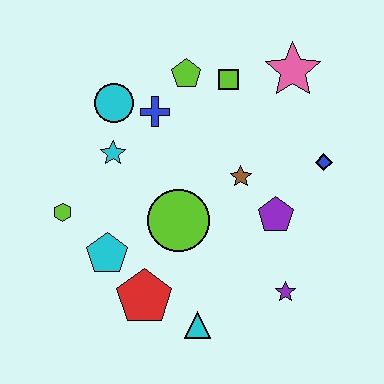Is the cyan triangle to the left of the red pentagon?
No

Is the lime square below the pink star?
Yes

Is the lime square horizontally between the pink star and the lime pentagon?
Yes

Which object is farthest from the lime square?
The cyan triangle is farthest from the lime square.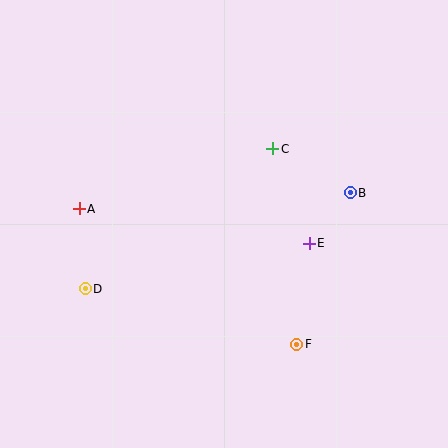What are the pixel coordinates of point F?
Point F is at (297, 344).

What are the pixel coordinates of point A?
Point A is at (79, 209).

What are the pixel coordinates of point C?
Point C is at (273, 149).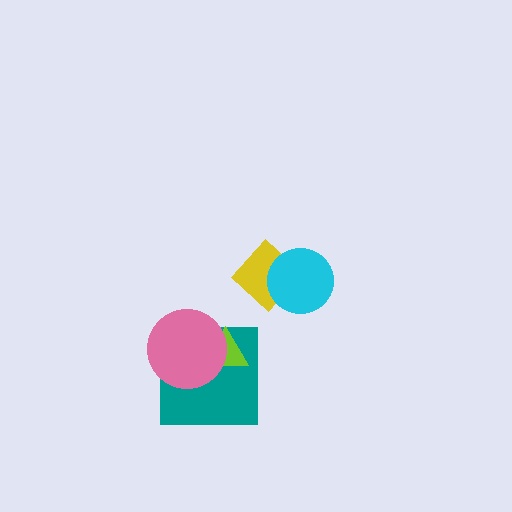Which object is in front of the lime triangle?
The pink circle is in front of the lime triangle.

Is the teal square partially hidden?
Yes, it is partially covered by another shape.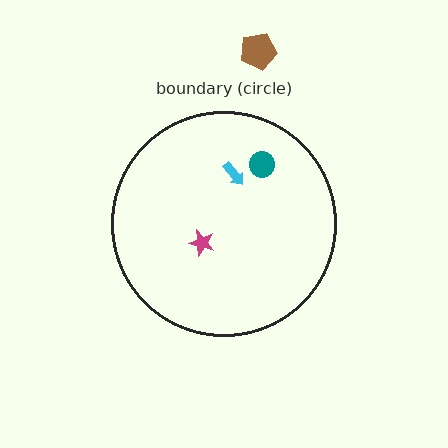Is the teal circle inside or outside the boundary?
Inside.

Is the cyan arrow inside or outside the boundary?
Inside.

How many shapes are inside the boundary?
3 inside, 1 outside.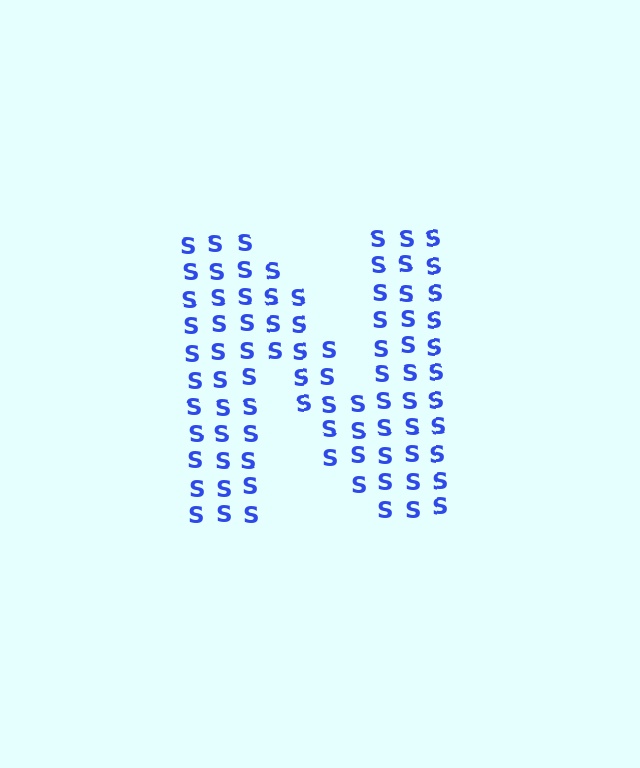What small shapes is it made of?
It is made of small letter S's.